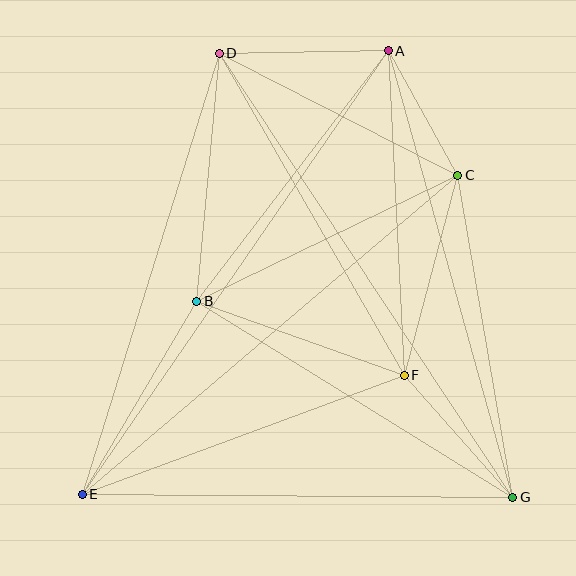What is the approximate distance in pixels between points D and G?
The distance between D and G is approximately 532 pixels.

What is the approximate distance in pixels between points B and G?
The distance between B and G is approximately 372 pixels.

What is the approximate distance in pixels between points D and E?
The distance between D and E is approximately 462 pixels.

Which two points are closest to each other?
Points A and C are closest to each other.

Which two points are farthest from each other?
Points A and E are farthest from each other.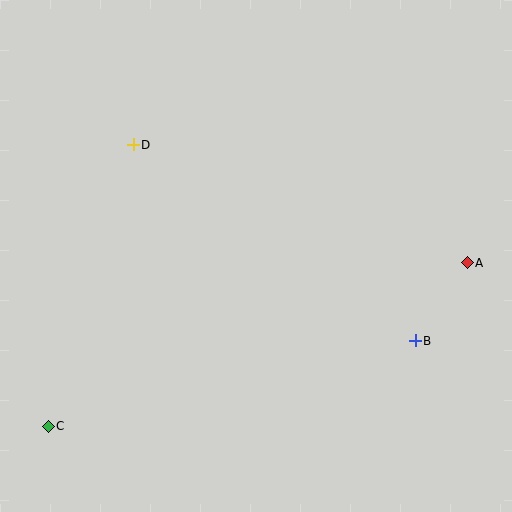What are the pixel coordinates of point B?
Point B is at (415, 341).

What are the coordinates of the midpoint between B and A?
The midpoint between B and A is at (441, 302).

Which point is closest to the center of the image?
Point D at (133, 145) is closest to the center.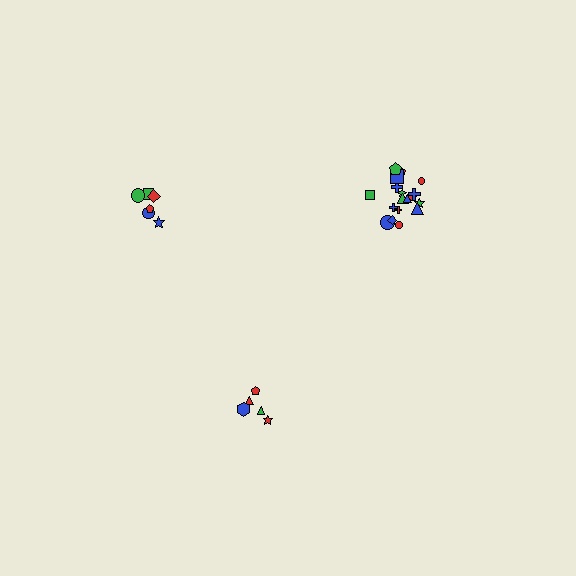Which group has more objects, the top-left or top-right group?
The top-right group.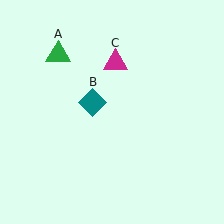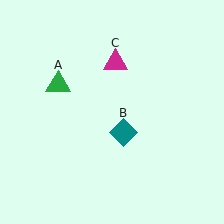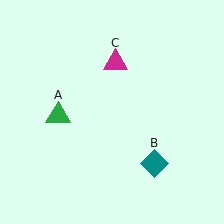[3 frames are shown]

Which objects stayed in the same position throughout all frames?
Magenta triangle (object C) remained stationary.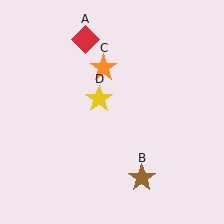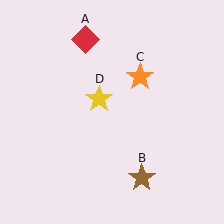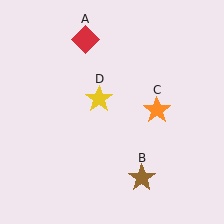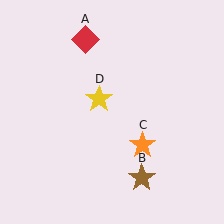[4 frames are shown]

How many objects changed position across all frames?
1 object changed position: orange star (object C).